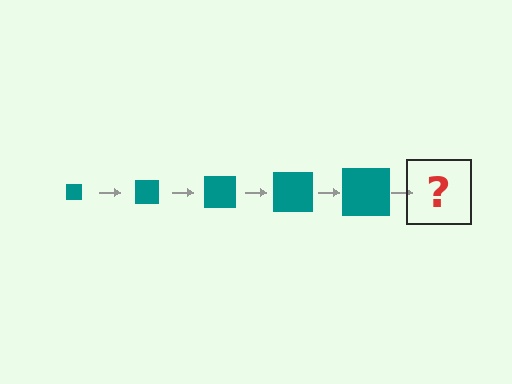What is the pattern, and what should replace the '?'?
The pattern is that the square gets progressively larger each step. The '?' should be a teal square, larger than the previous one.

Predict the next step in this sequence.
The next step is a teal square, larger than the previous one.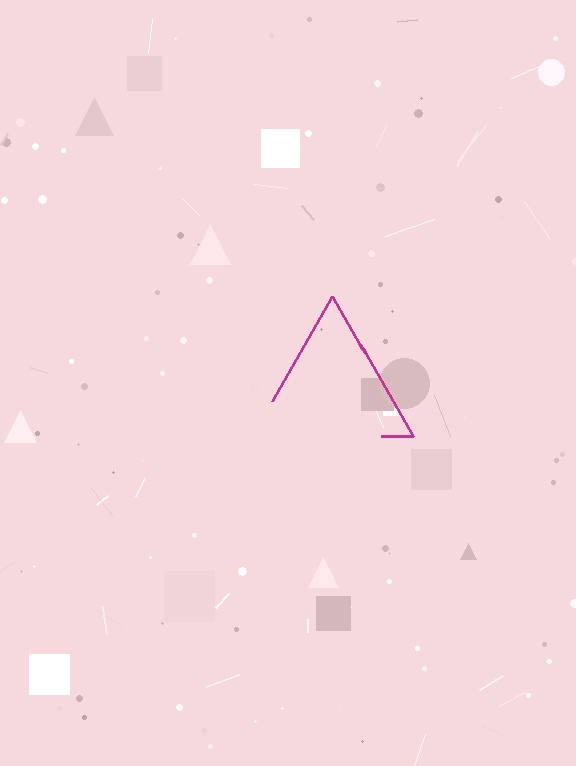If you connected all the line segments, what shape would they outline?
They would outline a triangle.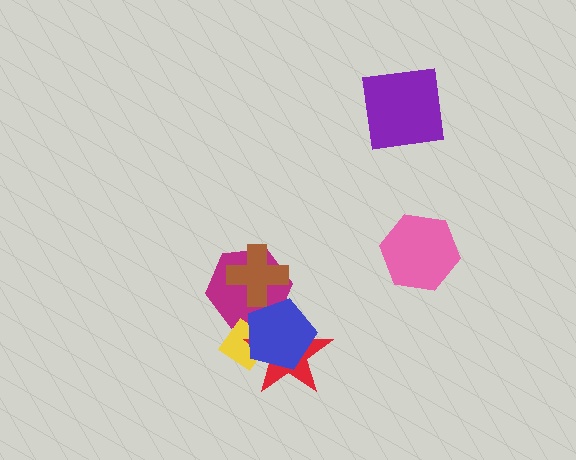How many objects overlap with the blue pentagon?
3 objects overlap with the blue pentagon.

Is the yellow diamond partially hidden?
Yes, it is partially covered by another shape.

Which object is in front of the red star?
The blue pentagon is in front of the red star.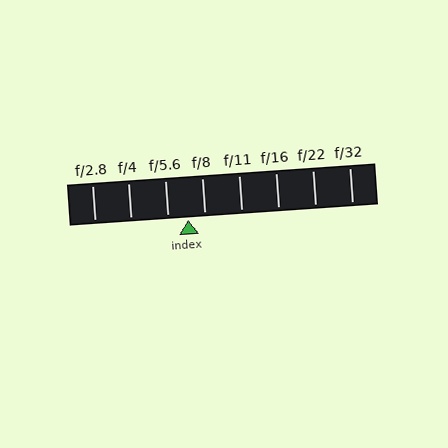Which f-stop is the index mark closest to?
The index mark is closest to f/8.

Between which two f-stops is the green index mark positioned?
The index mark is between f/5.6 and f/8.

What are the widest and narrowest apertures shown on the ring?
The widest aperture shown is f/2.8 and the narrowest is f/32.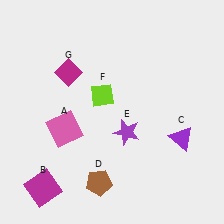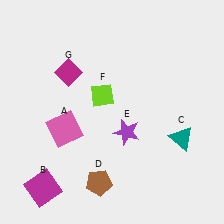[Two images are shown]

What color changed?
The triangle (C) changed from purple in Image 1 to teal in Image 2.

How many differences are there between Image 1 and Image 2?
There is 1 difference between the two images.